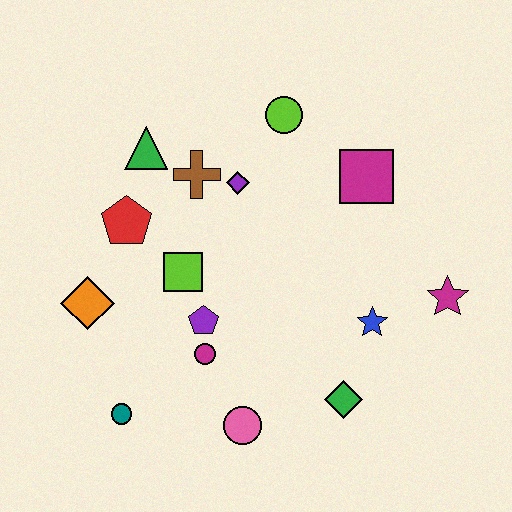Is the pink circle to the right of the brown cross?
Yes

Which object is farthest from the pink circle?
The lime circle is farthest from the pink circle.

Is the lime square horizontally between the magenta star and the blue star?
No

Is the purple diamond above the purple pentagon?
Yes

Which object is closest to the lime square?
The purple pentagon is closest to the lime square.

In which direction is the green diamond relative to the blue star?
The green diamond is below the blue star.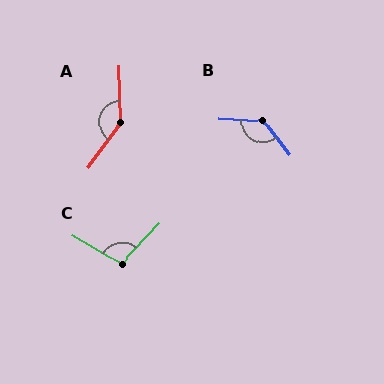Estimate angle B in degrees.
Approximately 130 degrees.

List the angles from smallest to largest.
C (104°), B (130°), A (142°).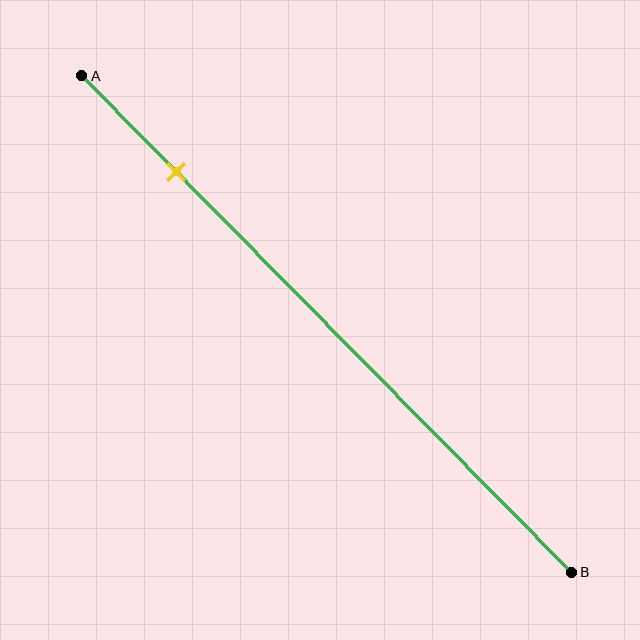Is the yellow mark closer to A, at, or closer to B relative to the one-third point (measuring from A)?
The yellow mark is closer to point A than the one-third point of segment AB.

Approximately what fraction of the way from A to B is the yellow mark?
The yellow mark is approximately 20% of the way from A to B.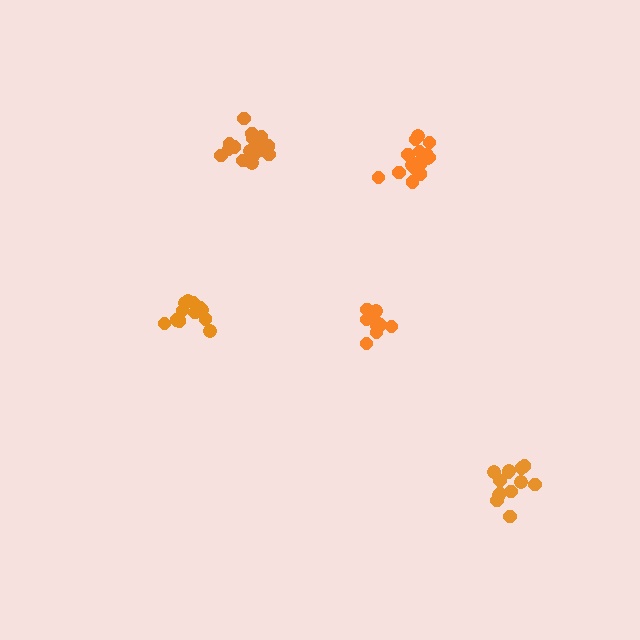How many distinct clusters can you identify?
There are 5 distinct clusters.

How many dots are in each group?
Group 1: 17 dots, Group 2: 12 dots, Group 3: 11 dots, Group 4: 13 dots, Group 5: 16 dots (69 total).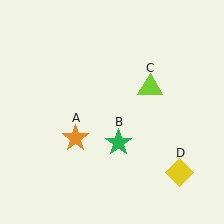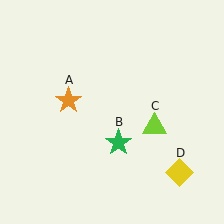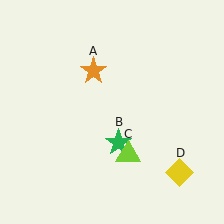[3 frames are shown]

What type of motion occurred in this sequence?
The orange star (object A), lime triangle (object C) rotated clockwise around the center of the scene.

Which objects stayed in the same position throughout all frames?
Green star (object B) and yellow diamond (object D) remained stationary.